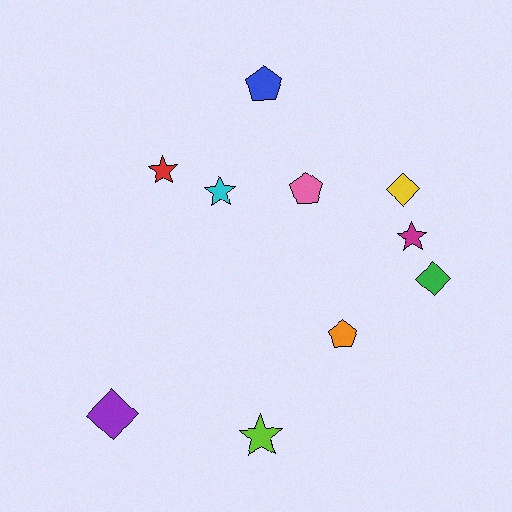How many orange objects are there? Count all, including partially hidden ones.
There is 1 orange object.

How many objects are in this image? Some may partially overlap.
There are 10 objects.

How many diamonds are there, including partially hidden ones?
There are 3 diamonds.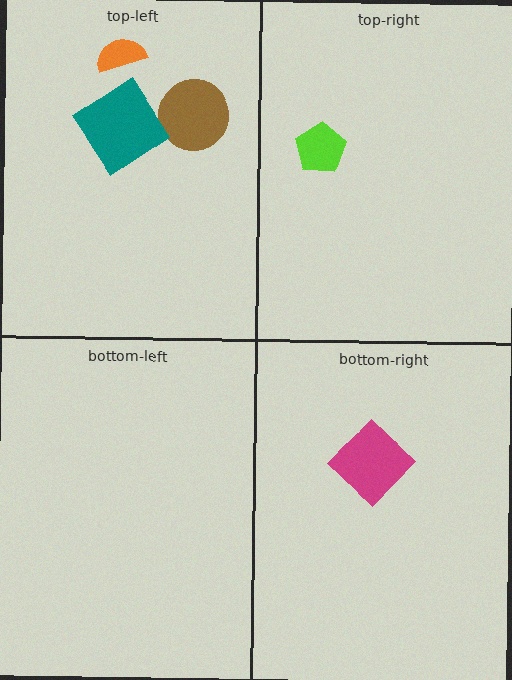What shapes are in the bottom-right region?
The magenta diamond.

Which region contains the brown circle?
The top-left region.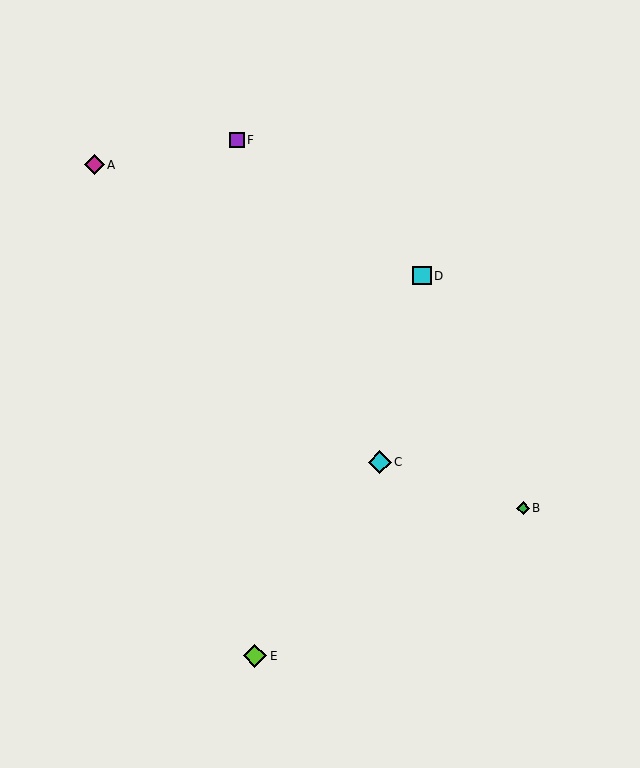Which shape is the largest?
The lime diamond (labeled E) is the largest.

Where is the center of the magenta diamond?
The center of the magenta diamond is at (95, 165).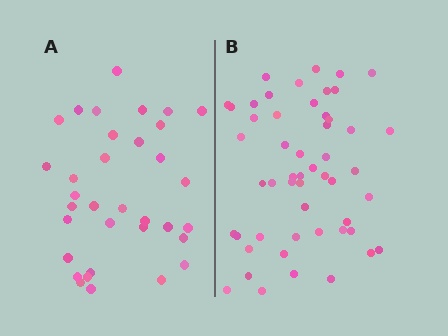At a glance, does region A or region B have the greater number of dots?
Region B (the right region) has more dots.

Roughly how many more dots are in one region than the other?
Region B has approximately 20 more dots than region A.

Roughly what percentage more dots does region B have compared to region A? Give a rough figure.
About 55% more.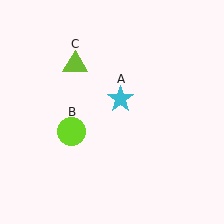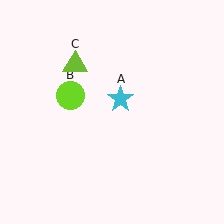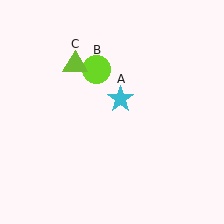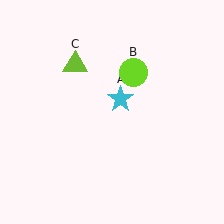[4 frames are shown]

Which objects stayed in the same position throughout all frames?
Cyan star (object A) and lime triangle (object C) remained stationary.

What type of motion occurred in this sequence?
The lime circle (object B) rotated clockwise around the center of the scene.